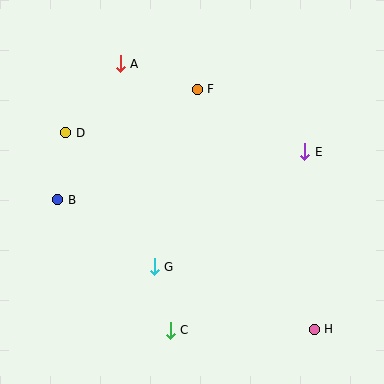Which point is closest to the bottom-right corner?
Point H is closest to the bottom-right corner.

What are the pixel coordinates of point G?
Point G is at (154, 267).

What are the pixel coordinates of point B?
Point B is at (58, 200).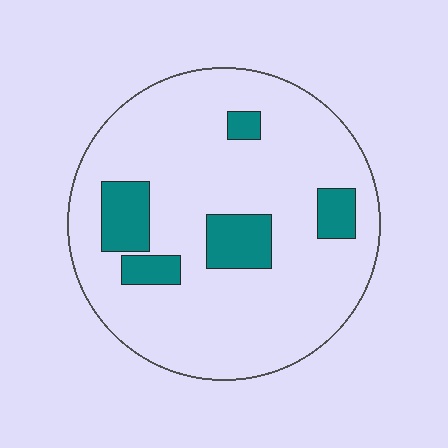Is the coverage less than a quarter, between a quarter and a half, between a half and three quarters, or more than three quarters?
Less than a quarter.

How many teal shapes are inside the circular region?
5.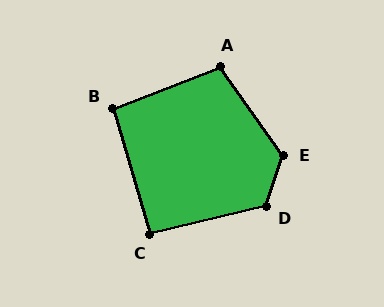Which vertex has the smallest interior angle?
C, at approximately 93 degrees.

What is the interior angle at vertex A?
Approximately 104 degrees (obtuse).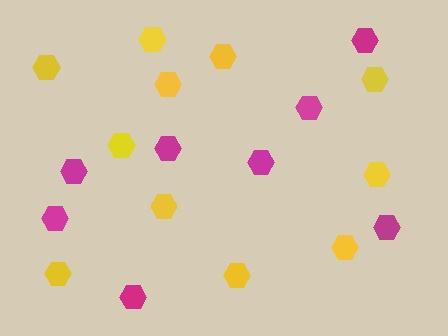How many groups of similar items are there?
There are 2 groups: one group of yellow hexagons (11) and one group of magenta hexagons (8).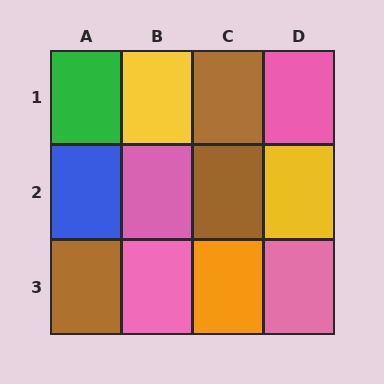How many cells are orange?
1 cell is orange.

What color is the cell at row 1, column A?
Green.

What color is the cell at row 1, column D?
Pink.